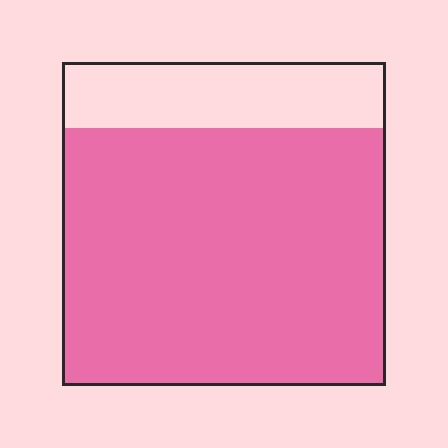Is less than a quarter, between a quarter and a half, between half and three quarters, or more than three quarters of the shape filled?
More than three quarters.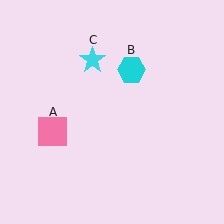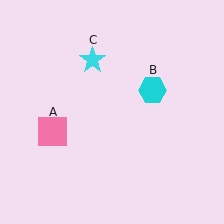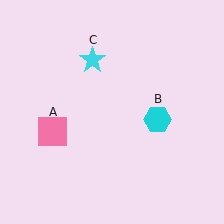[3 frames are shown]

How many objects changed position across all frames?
1 object changed position: cyan hexagon (object B).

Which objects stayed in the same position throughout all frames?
Pink square (object A) and cyan star (object C) remained stationary.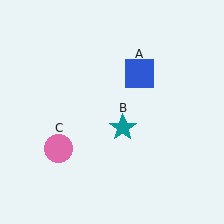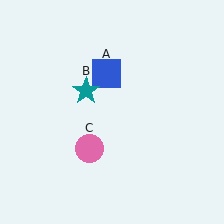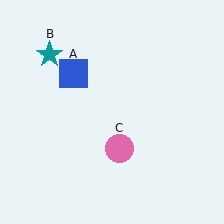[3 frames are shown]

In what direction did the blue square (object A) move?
The blue square (object A) moved left.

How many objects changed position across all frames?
3 objects changed position: blue square (object A), teal star (object B), pink circle (object C).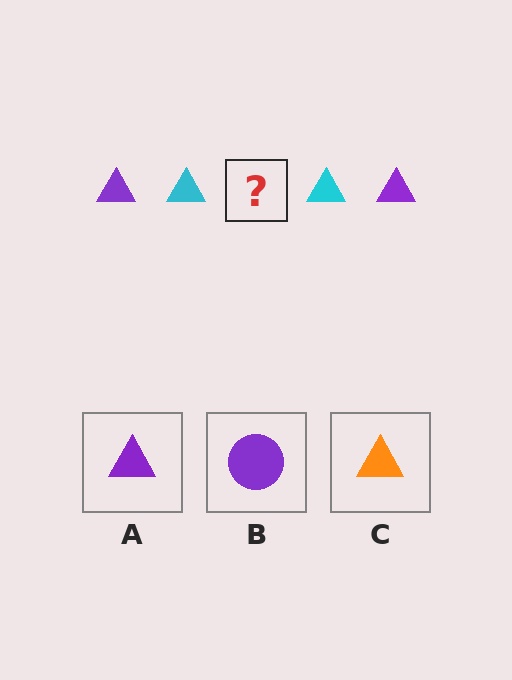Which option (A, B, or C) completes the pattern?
A.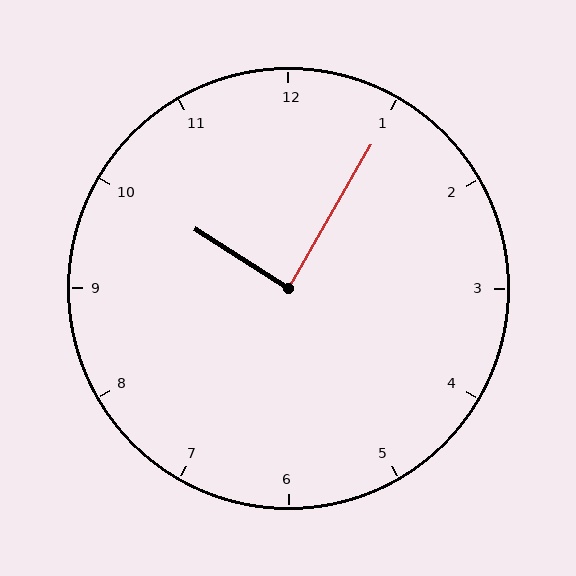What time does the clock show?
10:05.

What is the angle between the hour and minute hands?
Approximately 88 degrees.